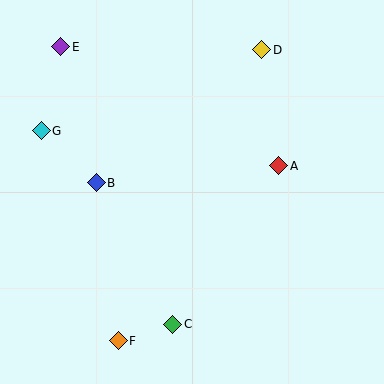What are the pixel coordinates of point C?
Point C is at (173, 324).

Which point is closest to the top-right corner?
Point D is closest to the top-right corner.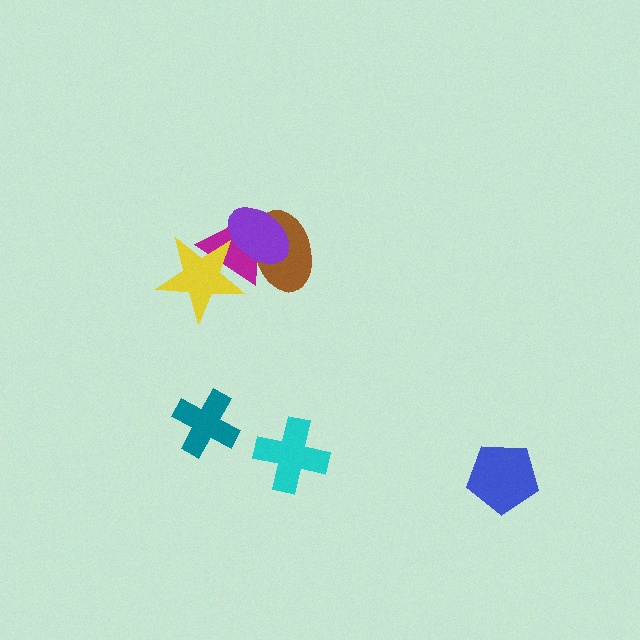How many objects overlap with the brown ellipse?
2 objects overlap with the brown ellipse.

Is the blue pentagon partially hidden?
No, no other shape covers it.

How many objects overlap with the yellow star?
2 objects overlap with the yellow star.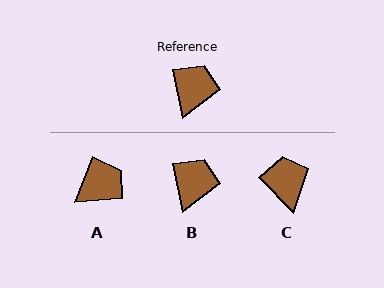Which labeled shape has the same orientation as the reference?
B.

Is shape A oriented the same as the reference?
No, it is off by about 32 degrees.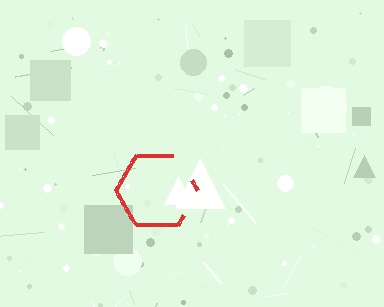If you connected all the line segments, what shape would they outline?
They would outline a hexagon.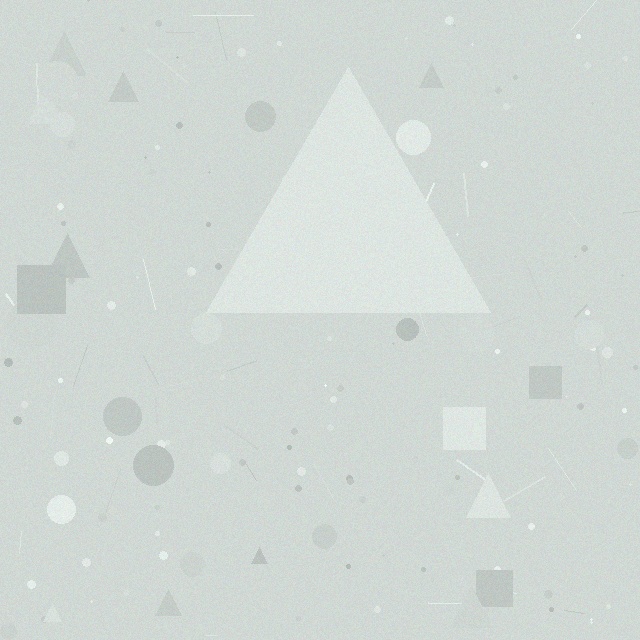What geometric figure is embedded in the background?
A triangle is embedded in the background.